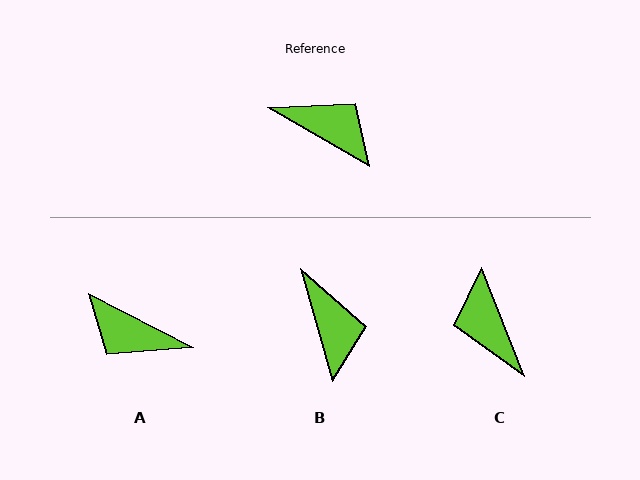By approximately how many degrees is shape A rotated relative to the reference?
Approximately 178 degrees clockwise.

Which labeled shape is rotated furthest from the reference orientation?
A, about 178 degrees away.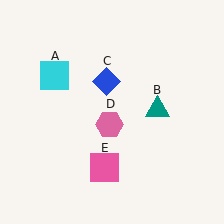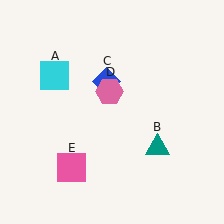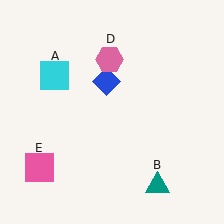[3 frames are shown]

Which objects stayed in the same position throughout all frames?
Cyan square (object A) and blue diamond (object C) remained stationary.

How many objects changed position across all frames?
3 objects changed position: teal triangle (object B), pink hexagon (object D), pink square (object E).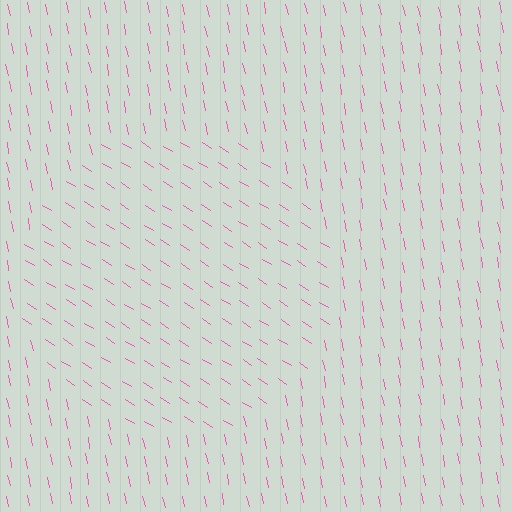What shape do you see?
I see a circle.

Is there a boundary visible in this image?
Yes, there is a texture boundary formed by a change in line orientation.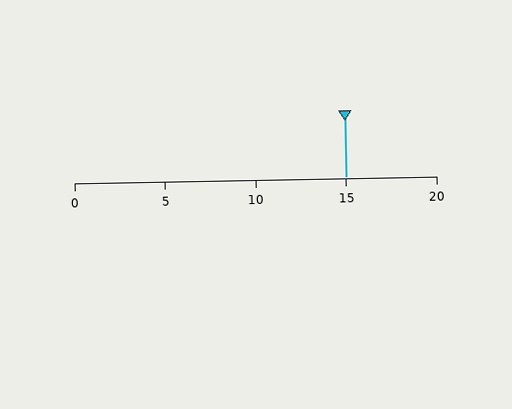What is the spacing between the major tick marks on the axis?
The major ticks are spaced 5 apart.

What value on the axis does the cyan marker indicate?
The marker indicates approximately 15.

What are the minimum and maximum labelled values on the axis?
The axis runs from 0 to 20.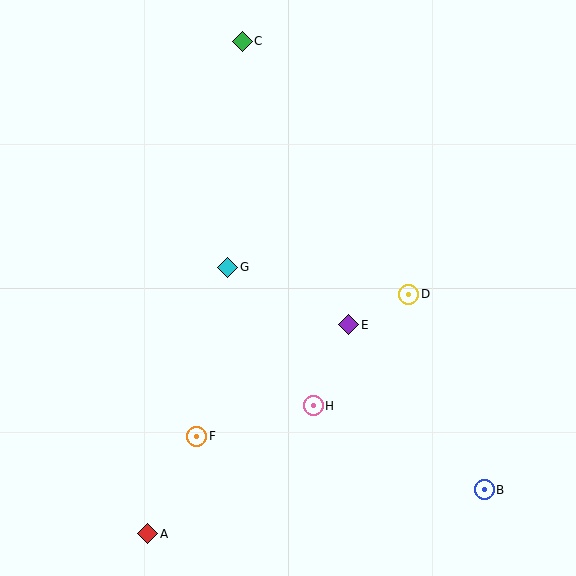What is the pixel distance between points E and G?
The distance between E and G is 134 pixels.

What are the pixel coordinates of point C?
Point C is at (242, 41).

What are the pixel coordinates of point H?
Point H is at (313, 406).